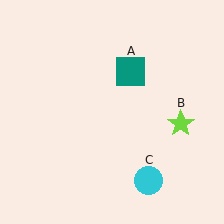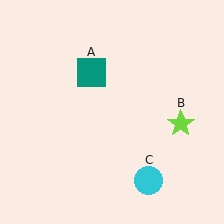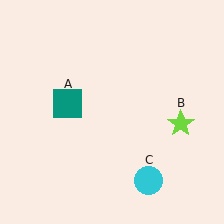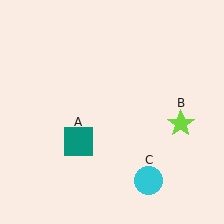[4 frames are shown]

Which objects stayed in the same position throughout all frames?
Lime star (object B) and cyan circle (object C) remained stationary.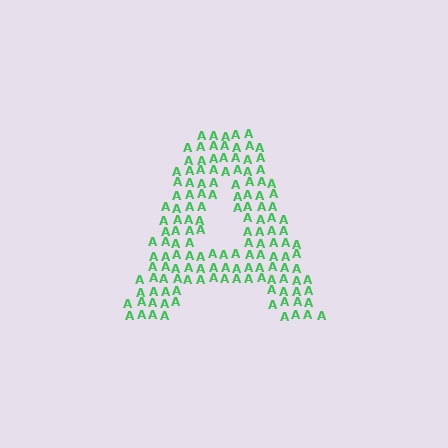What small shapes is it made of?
It is made of small letter A's.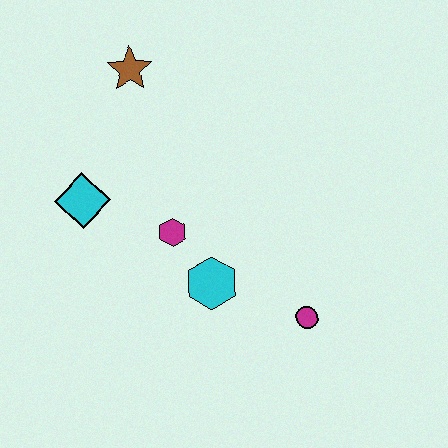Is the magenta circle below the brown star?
Yes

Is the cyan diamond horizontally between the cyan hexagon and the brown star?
No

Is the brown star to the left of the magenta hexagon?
Yes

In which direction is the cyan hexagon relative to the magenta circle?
The cyan hexagon is to the left of the magenta circle.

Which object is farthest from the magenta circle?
The brown star is farthest from the magenta circle.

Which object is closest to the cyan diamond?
The magenta hexagon is closest to the cyan diamond.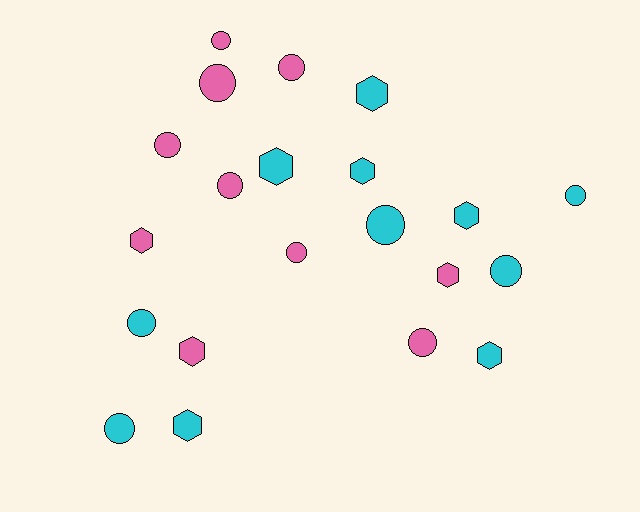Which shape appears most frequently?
Circle, with 12 objects.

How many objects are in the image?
There are 21 objects.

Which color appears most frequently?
Cyan, with 11 objects.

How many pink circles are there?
There are 7 pink circles.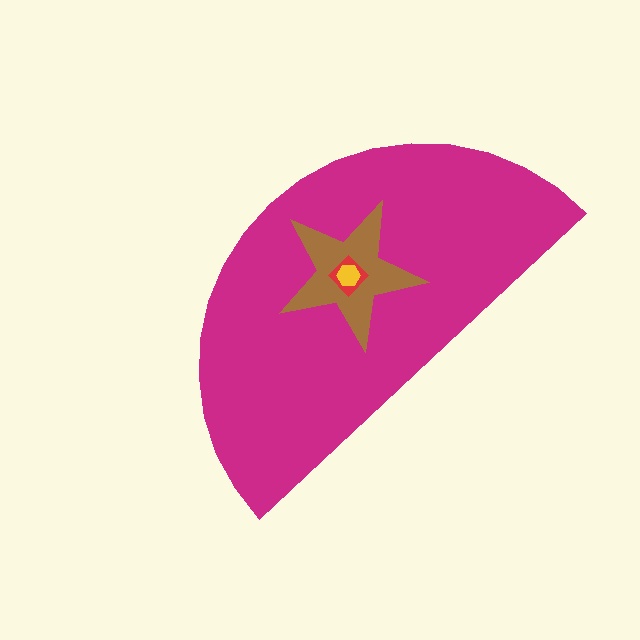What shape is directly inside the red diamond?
The yellow hexagon.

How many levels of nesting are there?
4.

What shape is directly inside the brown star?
The red diamond.